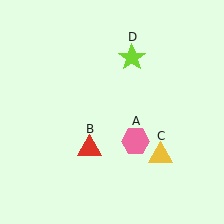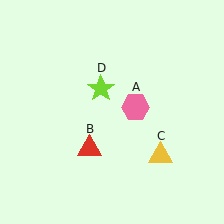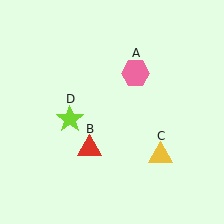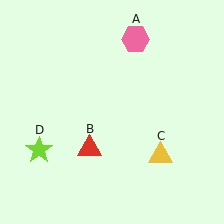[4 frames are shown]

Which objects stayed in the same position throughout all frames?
Red triangle (object B) and yellow triangle (object C) remained stationary.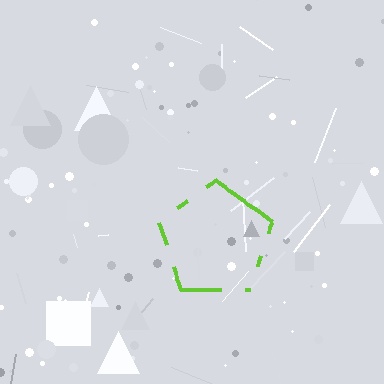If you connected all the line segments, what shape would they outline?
They would outline a pentagon.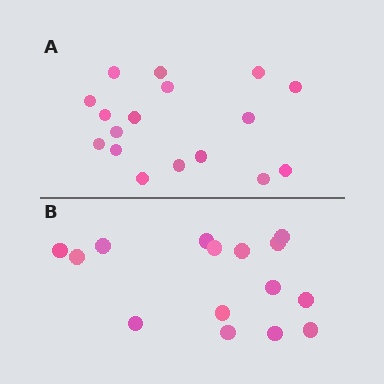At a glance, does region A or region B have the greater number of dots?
Region A (the top region) has more dots.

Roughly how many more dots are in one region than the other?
Region A has just a few more — roughly 2 or 3 more dots than region B.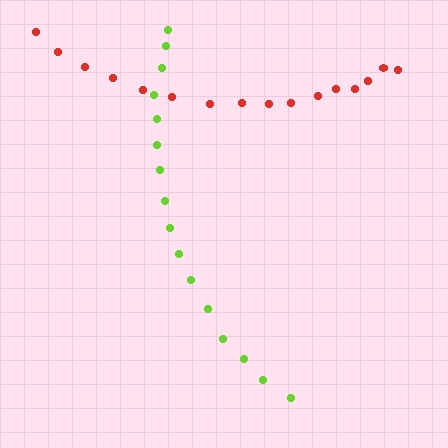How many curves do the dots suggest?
There are 2 distinct paths.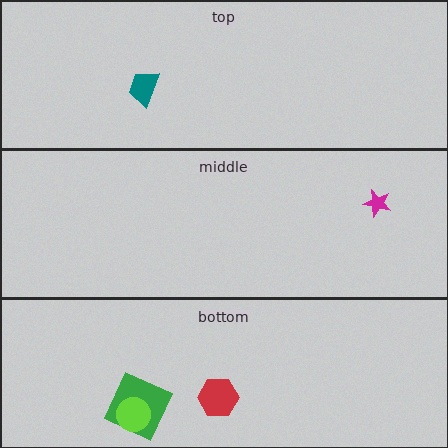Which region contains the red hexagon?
The bottom region.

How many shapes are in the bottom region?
3.